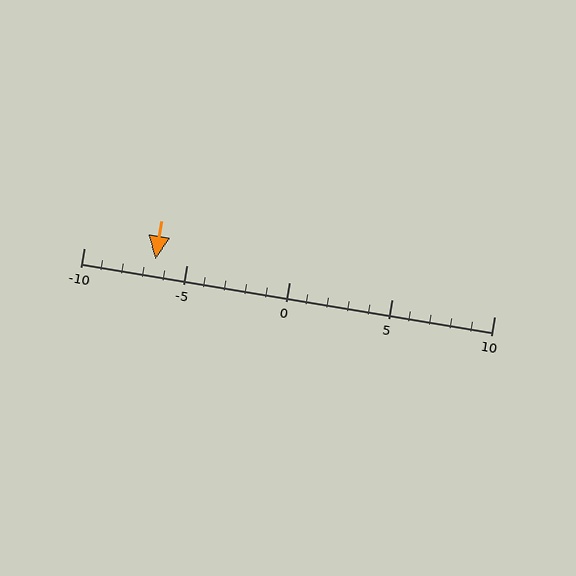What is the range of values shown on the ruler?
The ruler shows values from -10 to 10.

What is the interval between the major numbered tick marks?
The major tick marks are spaced 5 units apart.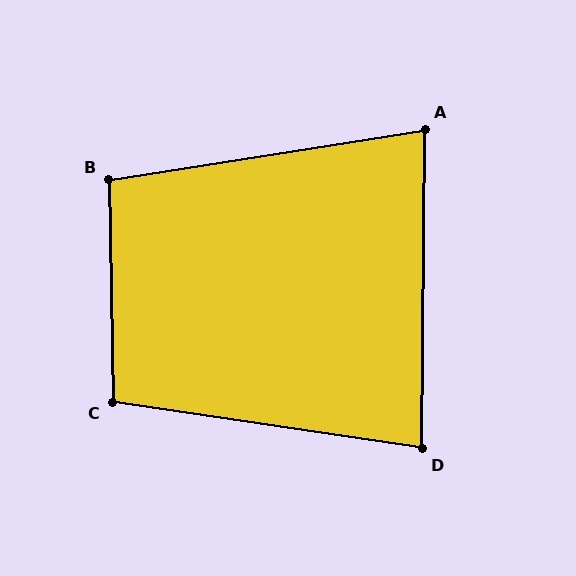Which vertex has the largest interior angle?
C, at approximately 99 degrees.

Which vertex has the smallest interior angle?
A, at approximately 81 degrees.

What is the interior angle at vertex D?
Approximately 82 degrees (acute).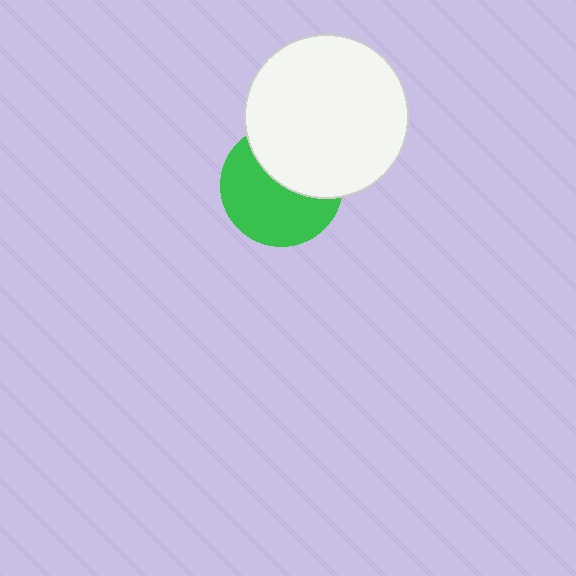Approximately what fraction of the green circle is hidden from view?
Roughly 42% of the green circle is hidden behind the white circle.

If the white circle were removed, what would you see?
You would see the complete green circle.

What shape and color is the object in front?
The object in front is a white circle.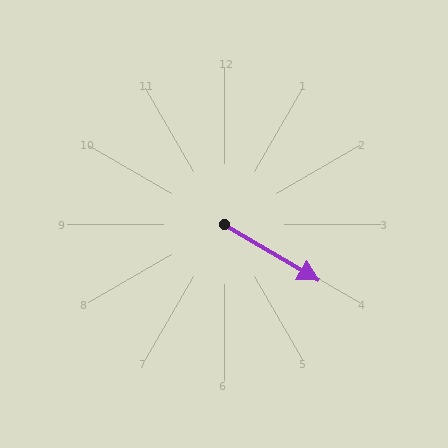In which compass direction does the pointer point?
Southeast.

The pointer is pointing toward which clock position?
Roughly 4 o'clock.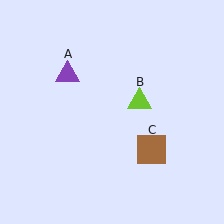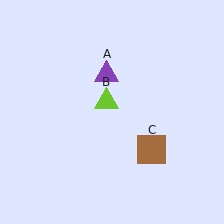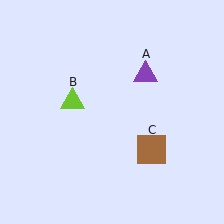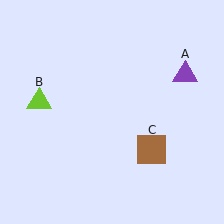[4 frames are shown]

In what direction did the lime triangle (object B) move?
The lime triangle (object B) moved left.